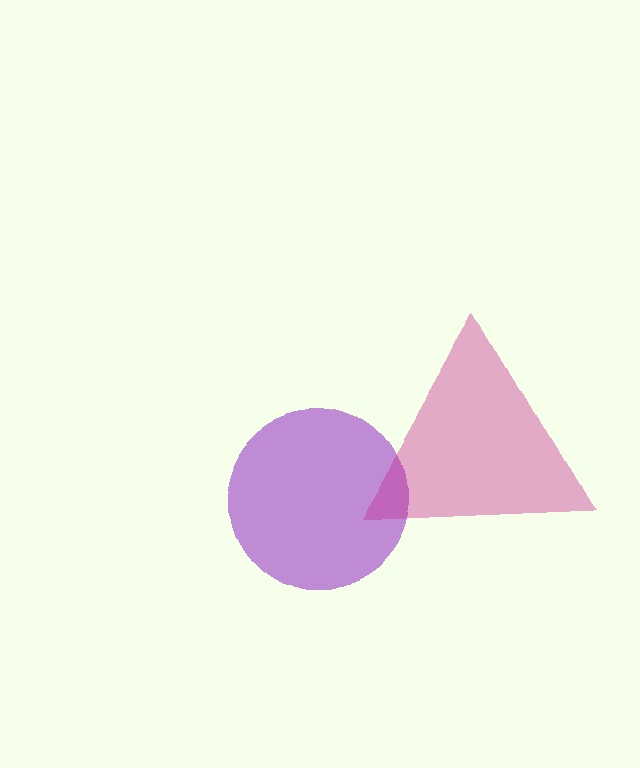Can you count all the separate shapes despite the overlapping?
Yes, there are 2 separate shapes.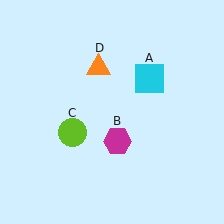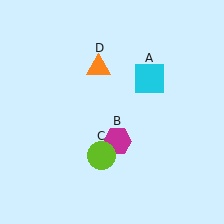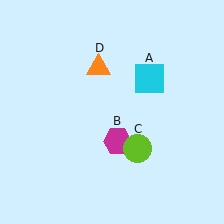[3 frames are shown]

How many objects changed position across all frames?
1 object changed position: lime circle (object C).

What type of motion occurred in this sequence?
The lime circle (object C) rotated counterclockwise around the center of the scene.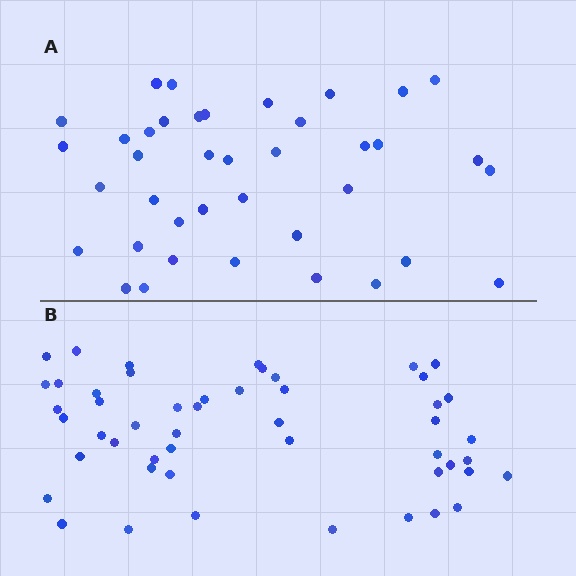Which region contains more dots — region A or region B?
Region B (the bottom region) has more dots.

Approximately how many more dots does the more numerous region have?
Region B has roughly 12 or so more dots than region A.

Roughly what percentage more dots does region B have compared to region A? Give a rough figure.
About 30% more.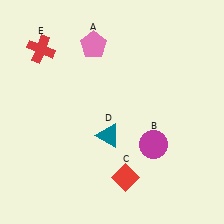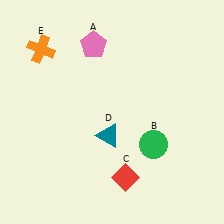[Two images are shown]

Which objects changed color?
B changed from magenta to green. E changed from red to orange.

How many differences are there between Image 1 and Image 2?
There are 2 differences between the two images.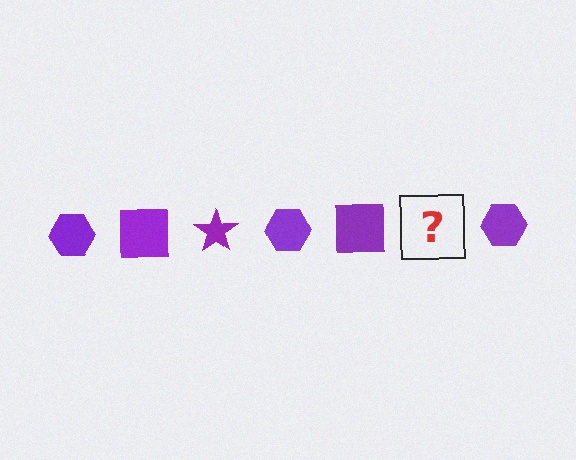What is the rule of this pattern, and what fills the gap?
The rule is that the pattern cycles through hexagon, square, star shapes in purple. The gap should be filled with a purple star.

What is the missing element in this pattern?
The missing element is a purple star.